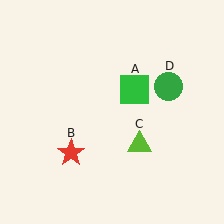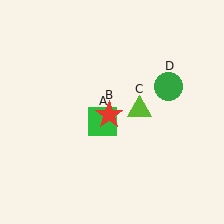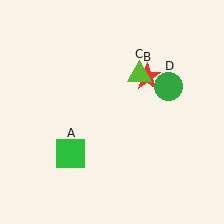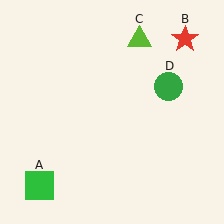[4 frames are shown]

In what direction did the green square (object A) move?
The green square (object A) moved down and to the left.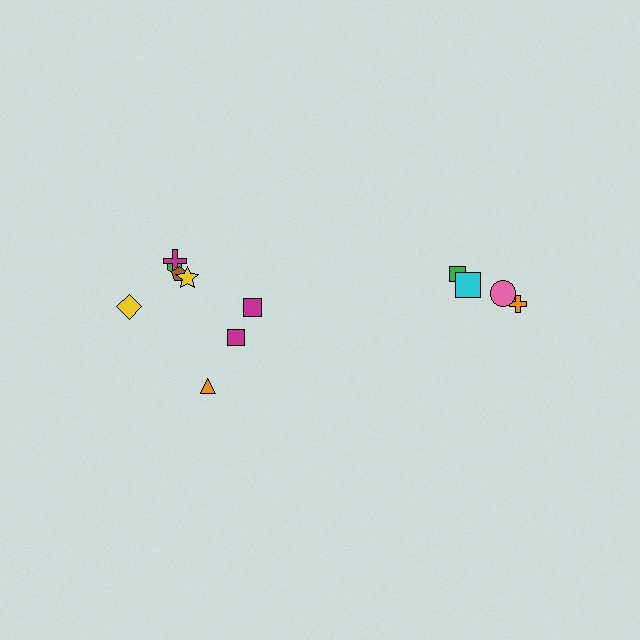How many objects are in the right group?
There are 4 objects.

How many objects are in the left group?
There are 8 objects.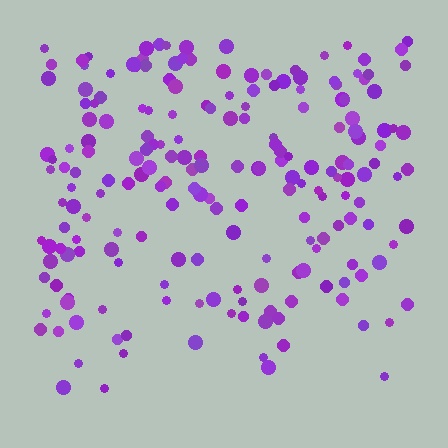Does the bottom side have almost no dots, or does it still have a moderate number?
Still a moderate number, just noticeably fewer than the top.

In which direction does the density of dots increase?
From bottom to top, with the top side densest.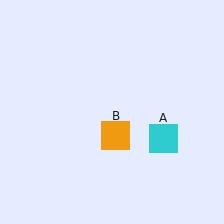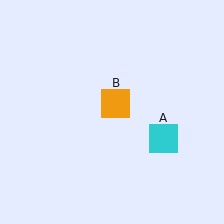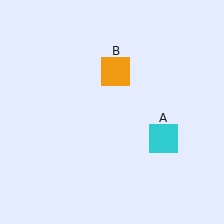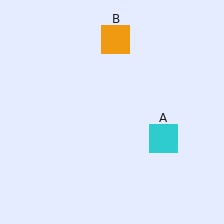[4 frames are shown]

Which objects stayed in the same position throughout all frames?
Cyan square (object A) remained stationary.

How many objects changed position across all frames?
1 object changed position: orange square (object B).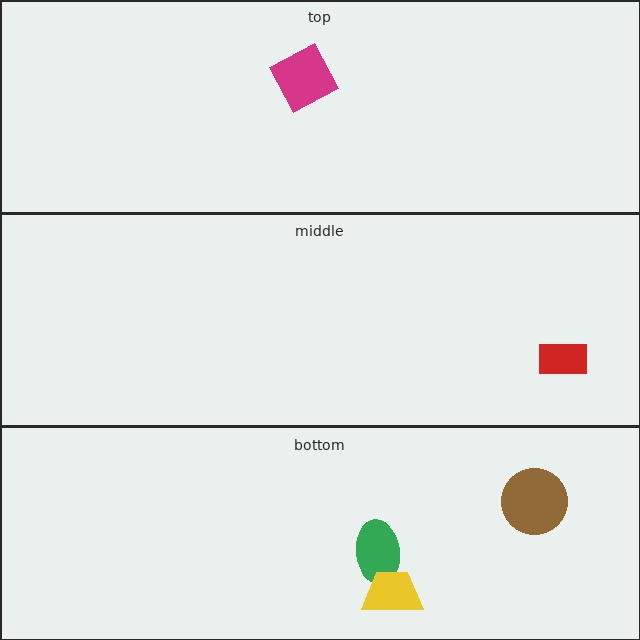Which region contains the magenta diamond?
The top region.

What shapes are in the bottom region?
The green ellipse, the brown circle, the yellow trapezoid.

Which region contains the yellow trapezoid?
The bottom region.